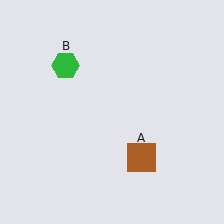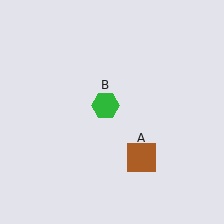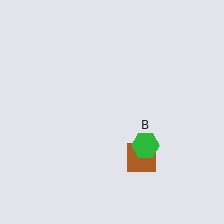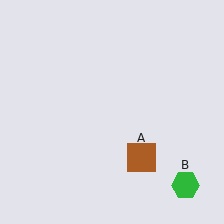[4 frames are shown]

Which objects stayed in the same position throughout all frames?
Brown square (object A) remained stationary.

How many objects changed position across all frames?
1 object changed position: green hexagon (object B).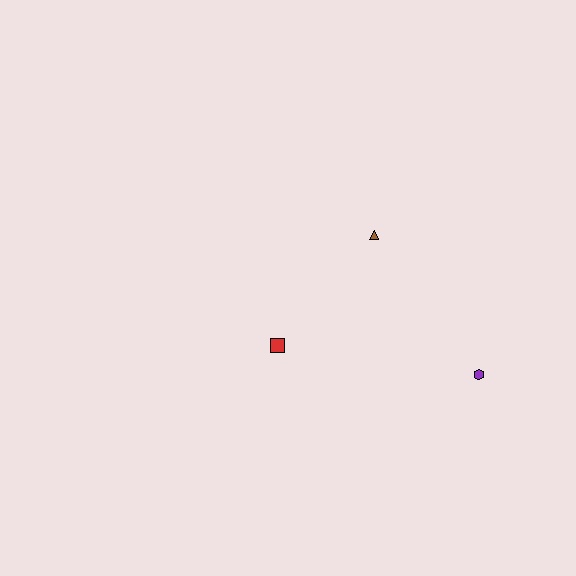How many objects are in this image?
There are 3 objects.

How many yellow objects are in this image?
There are no yellow objects.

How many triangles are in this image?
There is 1 triangle.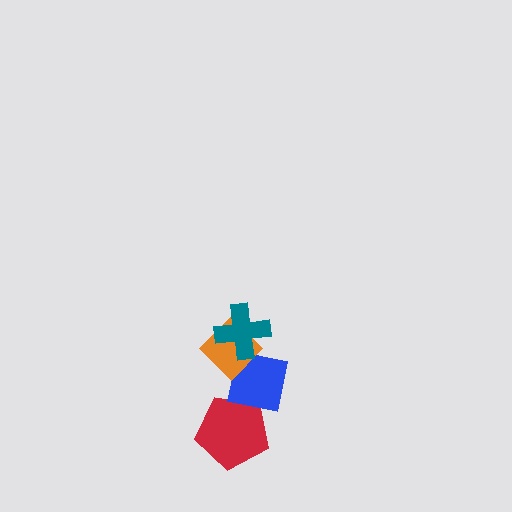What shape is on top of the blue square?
The orange diamond is on top of the blue square.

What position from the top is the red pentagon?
The red pentagon is 4th from the top.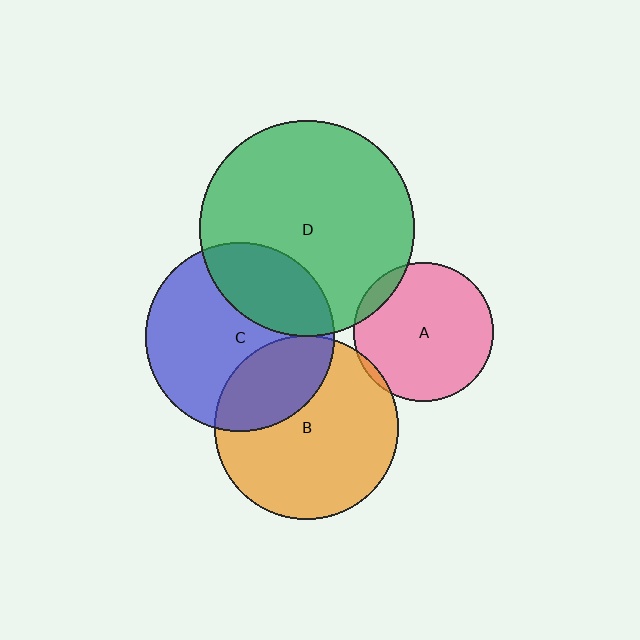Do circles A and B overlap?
Yes.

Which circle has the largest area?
Circle D (green).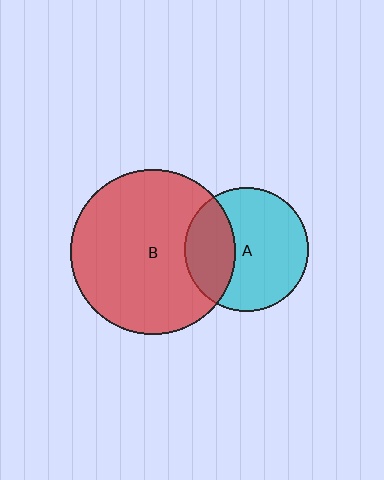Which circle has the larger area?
Circle B (red).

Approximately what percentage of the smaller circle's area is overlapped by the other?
Approximately 30%.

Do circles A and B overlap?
Yes.